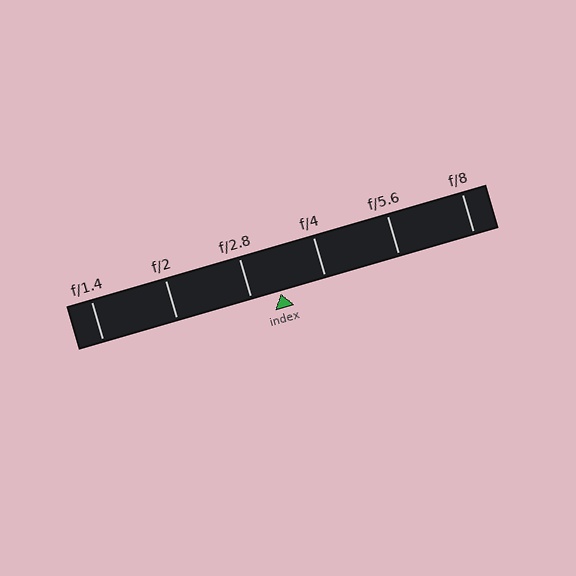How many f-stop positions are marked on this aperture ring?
There are 6 f-stop positions marked.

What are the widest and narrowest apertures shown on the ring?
The widest aperture shown is f/1.4 and the narrowest is f/8.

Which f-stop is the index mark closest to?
The index mark is closest to f/2.8.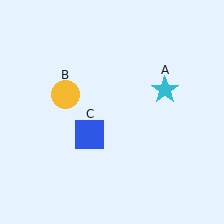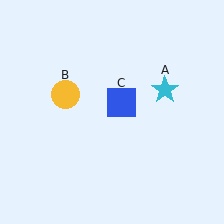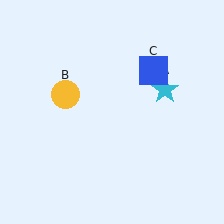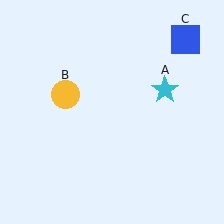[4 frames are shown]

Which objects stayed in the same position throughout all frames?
Cyan star (object A) and yellow circle (object B) remained stationary.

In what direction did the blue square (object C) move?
The blue square (object C) moved up and to the right.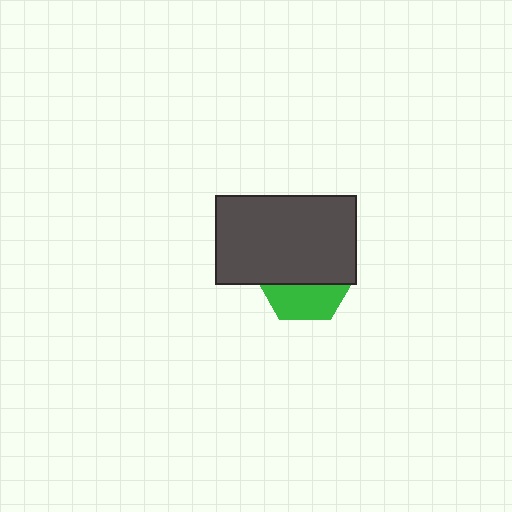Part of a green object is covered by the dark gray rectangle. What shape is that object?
It is a hexagon.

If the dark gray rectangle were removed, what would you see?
You would see the complete green hexagon.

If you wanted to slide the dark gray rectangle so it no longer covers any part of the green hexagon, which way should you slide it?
Slide it up — that is the most direct way to separate the two shapes.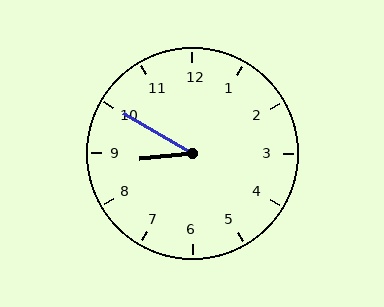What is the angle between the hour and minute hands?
Approximately 35 degrees.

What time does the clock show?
8:50.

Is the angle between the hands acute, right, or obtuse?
It is acute.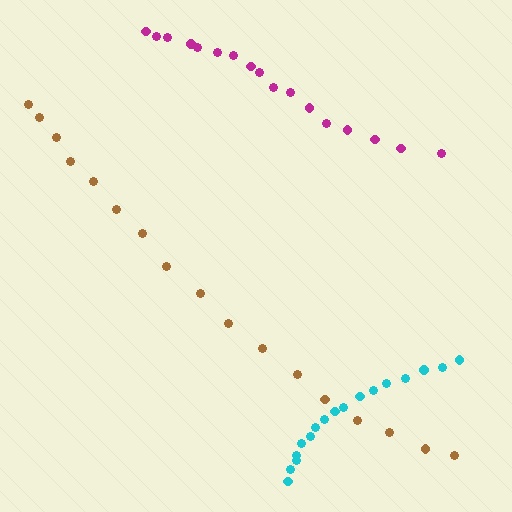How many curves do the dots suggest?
There are 3 distinct paths.